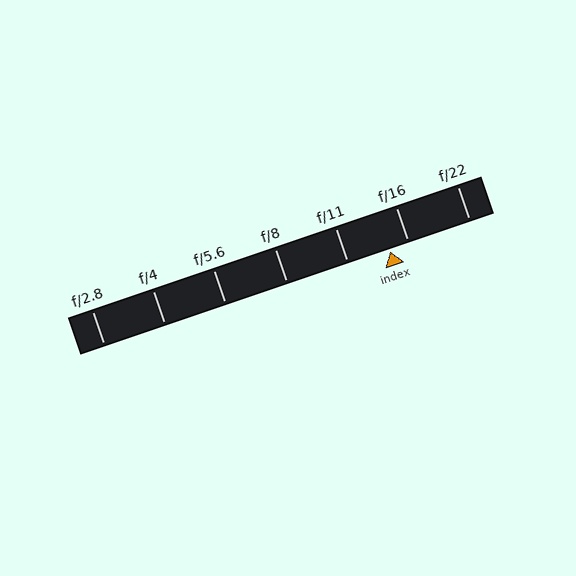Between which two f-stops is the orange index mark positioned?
The index mark is between f/11 and f/16.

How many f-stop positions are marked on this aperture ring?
There are 7 f-stop positions marked.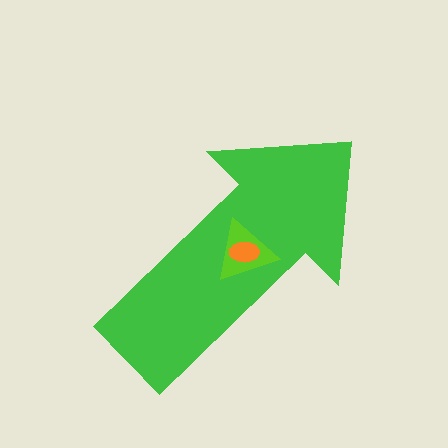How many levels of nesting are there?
3.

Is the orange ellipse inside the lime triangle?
Yes.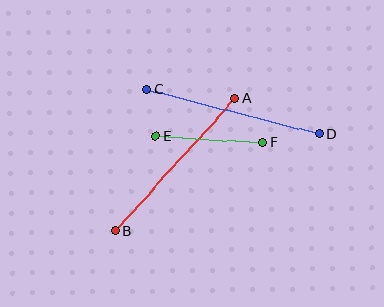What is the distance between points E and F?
The distance is approximately 107 pixels.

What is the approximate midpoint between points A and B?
The midpoint is at approximately (175, 165) pixels.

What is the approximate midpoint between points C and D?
The midpoint is at approximately (233, 112) pixels.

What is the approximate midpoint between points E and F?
The midpoint is at approximately (209, 139) pixels.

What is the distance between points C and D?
The distance is approximately 178 pixels.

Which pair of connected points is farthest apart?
Points C and D are farthest apart.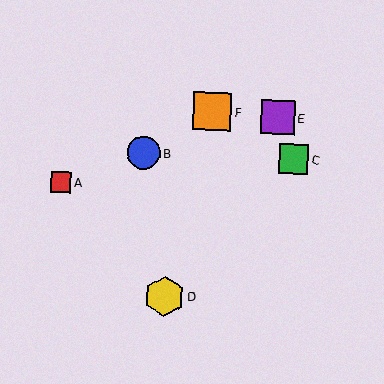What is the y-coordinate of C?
Object C is at y≈159.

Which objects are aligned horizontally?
Objects B, C are aligned horizontally.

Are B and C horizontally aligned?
Yes, both are at y≈153.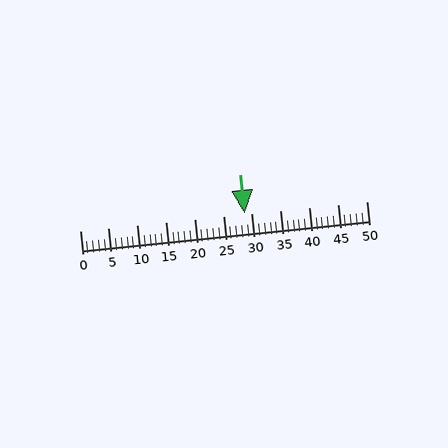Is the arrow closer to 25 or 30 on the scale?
The arrow is closer to 30.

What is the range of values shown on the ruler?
The ruler shows values from 0 to 50.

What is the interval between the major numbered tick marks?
The major tick marks are spaced 5 units apart.